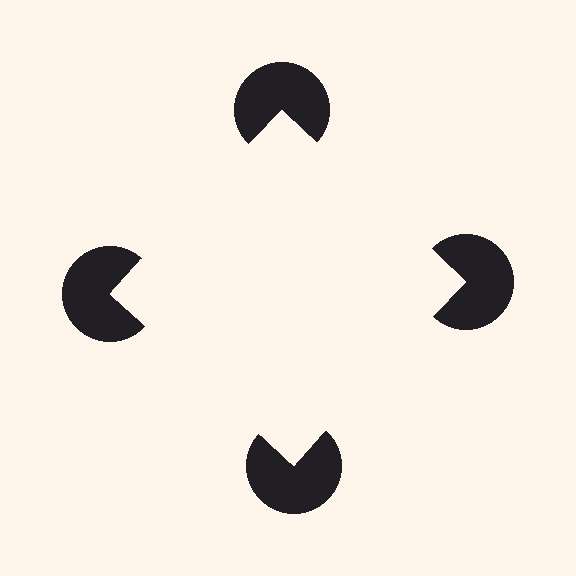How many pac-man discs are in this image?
There are 4 — one at each vertex of the illusory square.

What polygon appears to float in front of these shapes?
An illusory square — its edges are inferred from the aligned wedge cuts in the pac-man discs, not physically drawn.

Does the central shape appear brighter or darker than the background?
It typically appears slightly brighter than the background, even though no actual brightness change is drawn.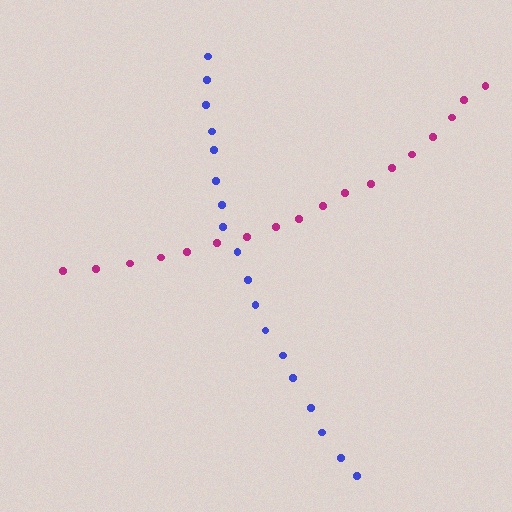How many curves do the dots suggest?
There are 2 distinct paths.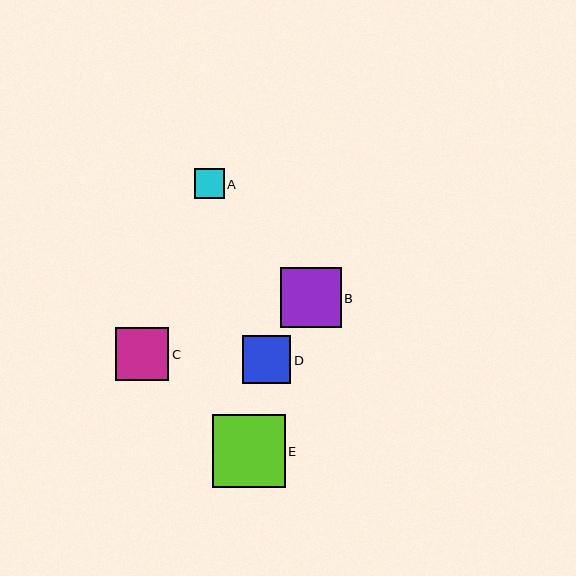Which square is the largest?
Square E is the largest with a size of approximately 73 pixels.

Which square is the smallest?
Square A is the smallest with a size of approximately 30 pixels.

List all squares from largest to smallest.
From largest to smallest: E, B, C, D, A.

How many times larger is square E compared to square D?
Square E is approximately 1.5 times the size of square D.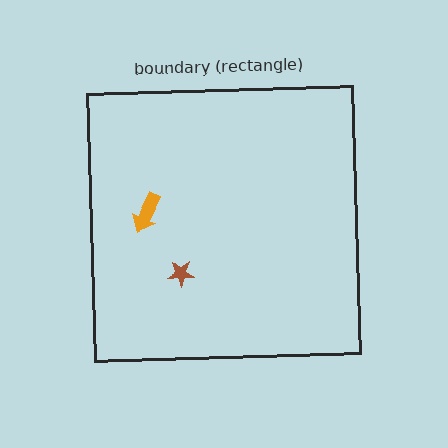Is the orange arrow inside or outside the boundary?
Inside.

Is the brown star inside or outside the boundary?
Inside.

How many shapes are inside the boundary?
2 inside, 0 outside.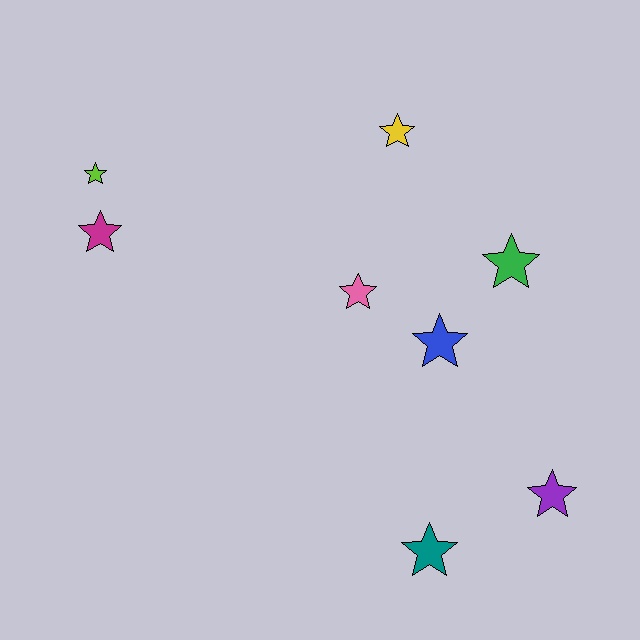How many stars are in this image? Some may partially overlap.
There are 8 stars.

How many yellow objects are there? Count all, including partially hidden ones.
There is 1 yellow object.